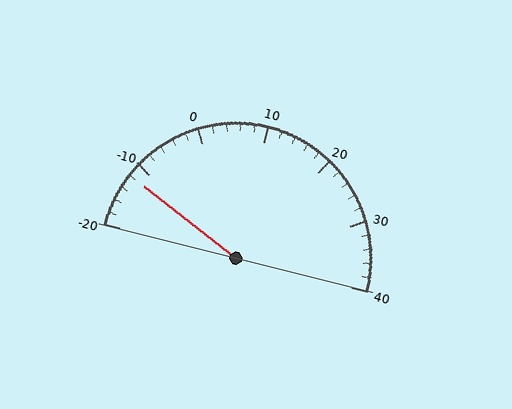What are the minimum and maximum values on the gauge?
The gauge ranges from -20 to 40.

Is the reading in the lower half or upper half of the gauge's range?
The reading is in the lower half of the range (-20 to 40).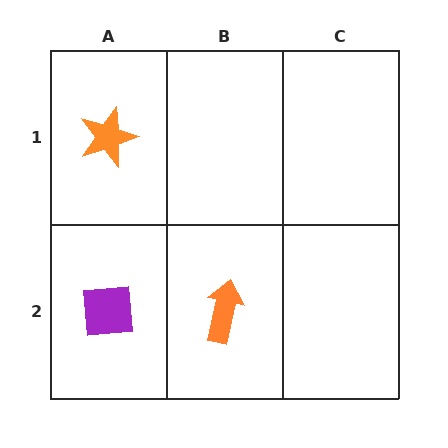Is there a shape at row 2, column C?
No, that cell is empty.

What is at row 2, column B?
An orange arrow.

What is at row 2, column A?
A purple square.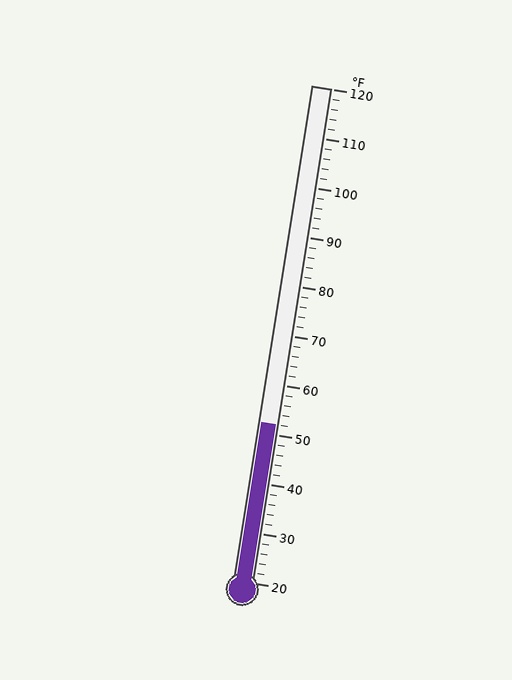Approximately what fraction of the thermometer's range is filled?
The thermometer is filled to approximately 30% of its range.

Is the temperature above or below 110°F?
The temperature is below 110°F.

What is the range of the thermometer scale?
The thermometer scale ranges from 20°F to 120°F.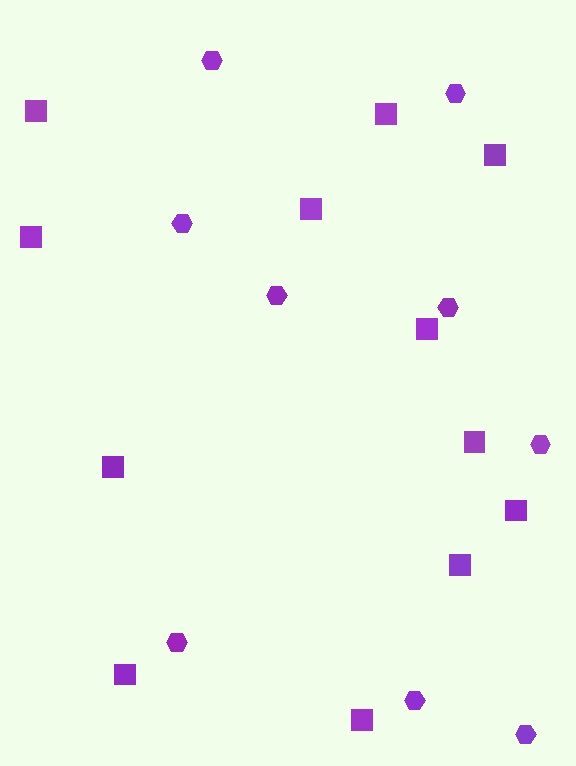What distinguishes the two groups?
There are 2 groups: one group of hexagons (9) and one group of squares (12).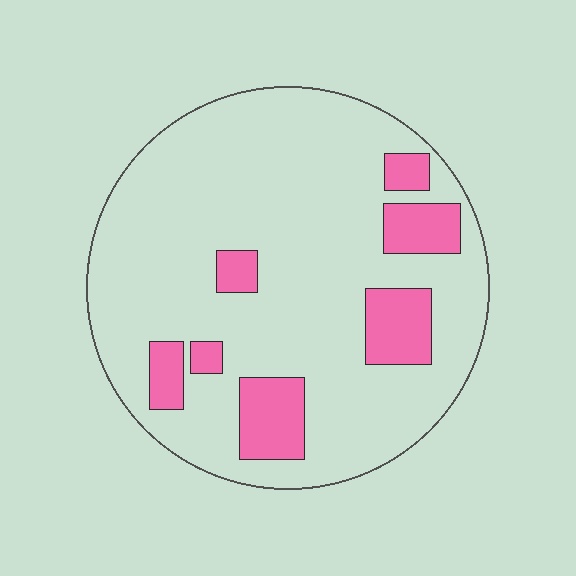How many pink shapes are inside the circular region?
7.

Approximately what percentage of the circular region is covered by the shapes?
Approximately 15%.